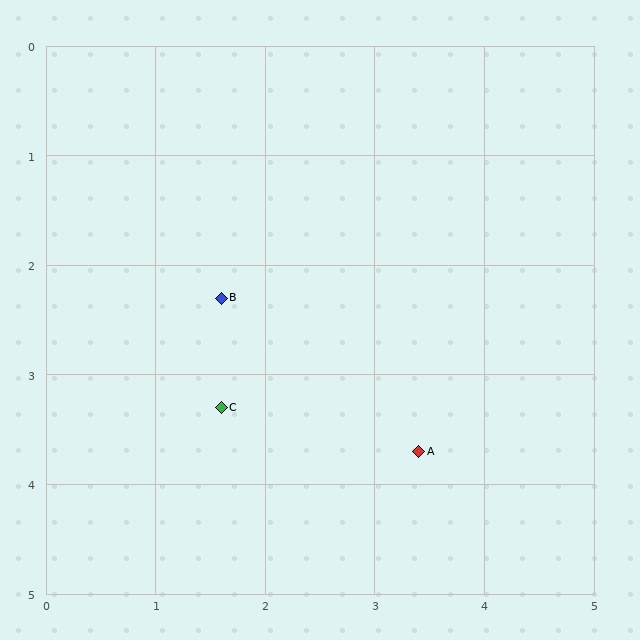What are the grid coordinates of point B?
Point B is at approximately (1.6, 2.3).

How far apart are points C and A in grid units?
Points C and A are about 1.8 grid units apart.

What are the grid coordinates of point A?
Point A is at approximately (3.4, 3.7).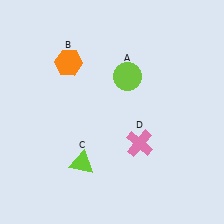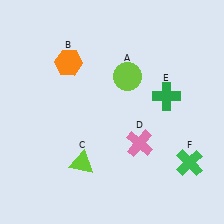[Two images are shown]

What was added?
A green cross (E), a green cross (F) were added in Image 2.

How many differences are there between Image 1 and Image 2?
There are 2 differences between the two images.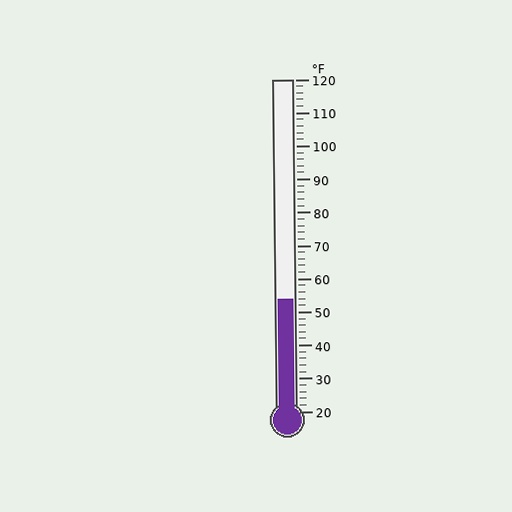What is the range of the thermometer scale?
The thermometer scale ranges from 20°F to 120°F.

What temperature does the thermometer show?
The thermometer shows approximately 54°F.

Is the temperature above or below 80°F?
The temperature is below 80°F.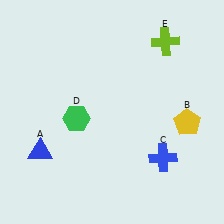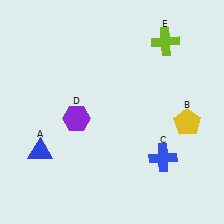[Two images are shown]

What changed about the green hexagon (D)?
In Image 1, D is green. In Image 2, it changed to purple.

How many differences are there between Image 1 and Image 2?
There is 1 difference between the two images.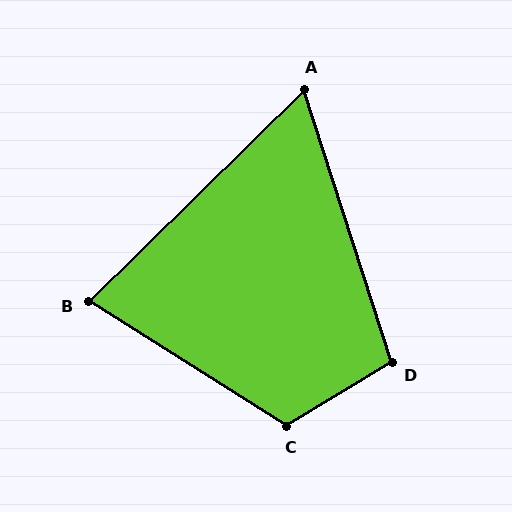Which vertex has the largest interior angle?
C, at approximately 117 degrees.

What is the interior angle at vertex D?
Approximately 103 degrees (obtuse).